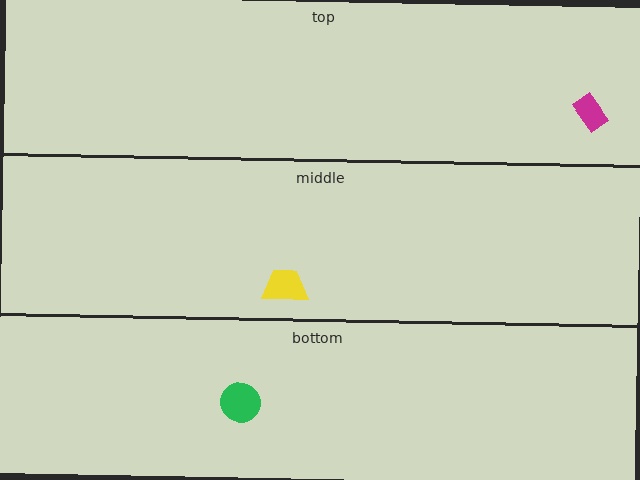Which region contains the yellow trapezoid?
The middle region.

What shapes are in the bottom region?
The green circle.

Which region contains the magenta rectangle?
The top region.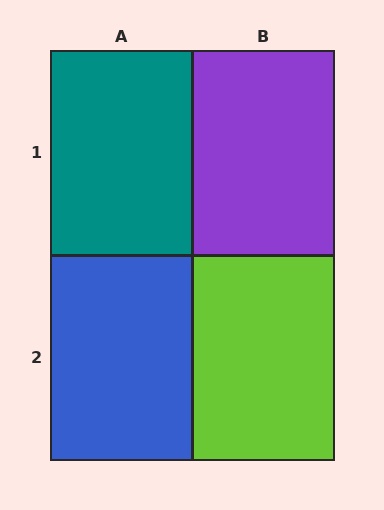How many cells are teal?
1 cell is teal.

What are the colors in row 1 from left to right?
Teal, purple.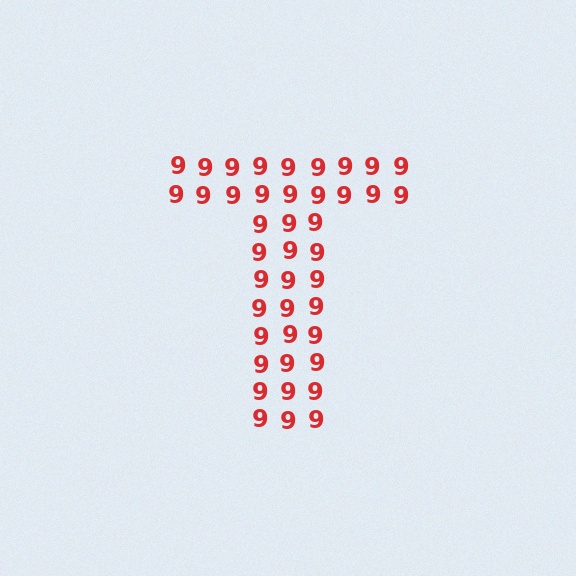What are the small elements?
The small elements are digit 9's.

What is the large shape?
The large shape is the letter T.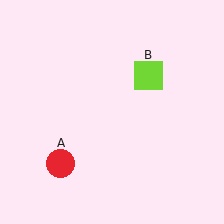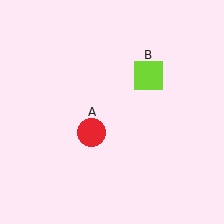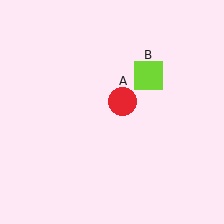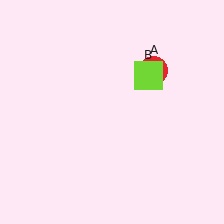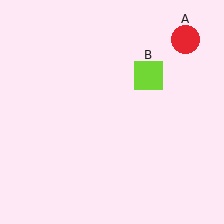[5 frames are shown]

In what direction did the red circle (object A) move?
The red circle (object A) moved up and to the right.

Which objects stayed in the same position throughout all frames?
Lime square (object B) remained stationary.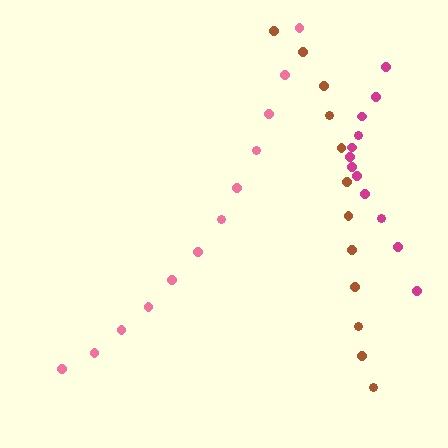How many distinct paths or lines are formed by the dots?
There are 3 distinct paths.